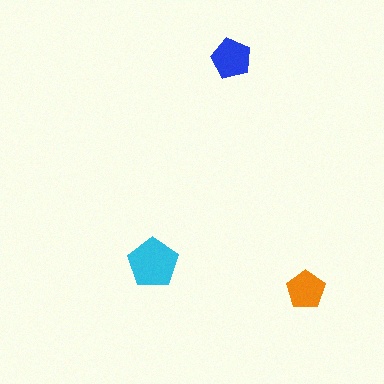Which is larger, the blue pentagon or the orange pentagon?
The blue one.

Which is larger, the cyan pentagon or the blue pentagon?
The cyan one.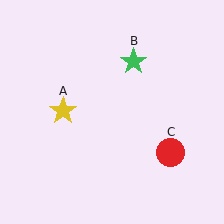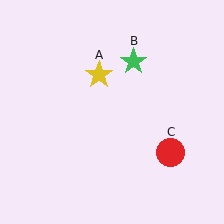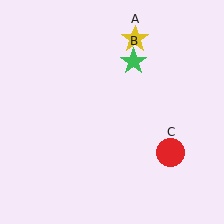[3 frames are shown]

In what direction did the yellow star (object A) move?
The yellow star (object A) moved up and to the right.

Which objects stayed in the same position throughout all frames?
Green star (object B) and red circle (object C) remained stationary.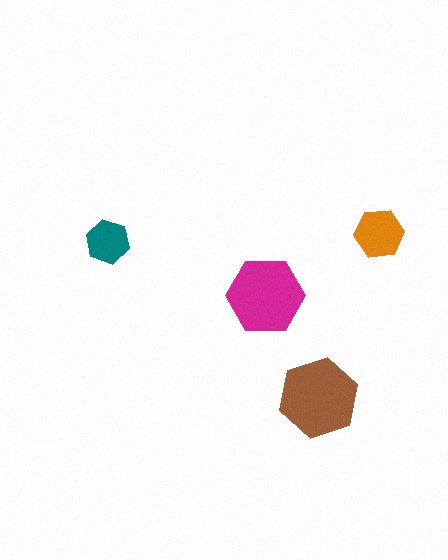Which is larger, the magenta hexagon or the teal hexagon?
The magenta one.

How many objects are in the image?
There are 4 objects in the image.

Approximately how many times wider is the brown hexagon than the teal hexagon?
About 2 times wider.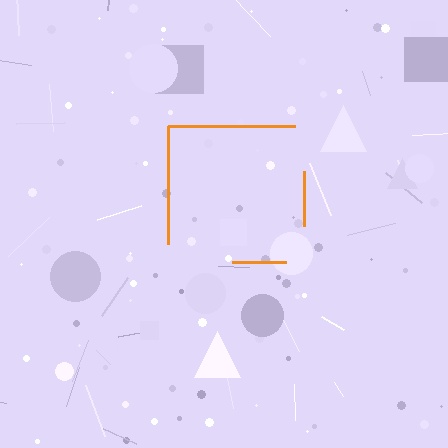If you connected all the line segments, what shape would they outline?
They would outline a square.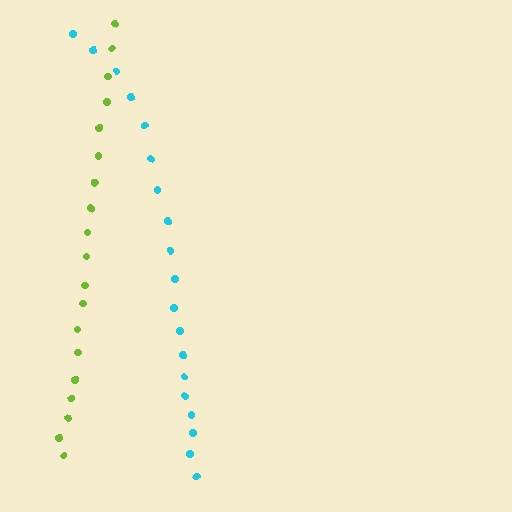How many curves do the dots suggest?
There are 2 distinct paths.